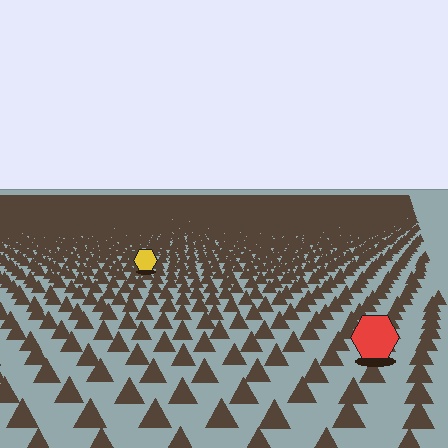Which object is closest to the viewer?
The red hexagon is closest. The texture marks near it are larger and more spread out.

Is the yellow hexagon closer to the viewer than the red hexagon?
No. The red hexagon is closer — you can tell from the texture gradient: the ground texture is coarser near it.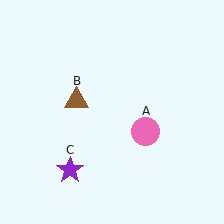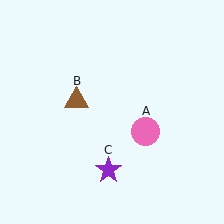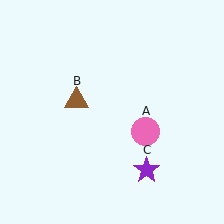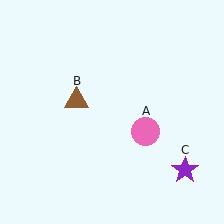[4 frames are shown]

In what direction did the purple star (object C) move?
The purple star (object C) moved right.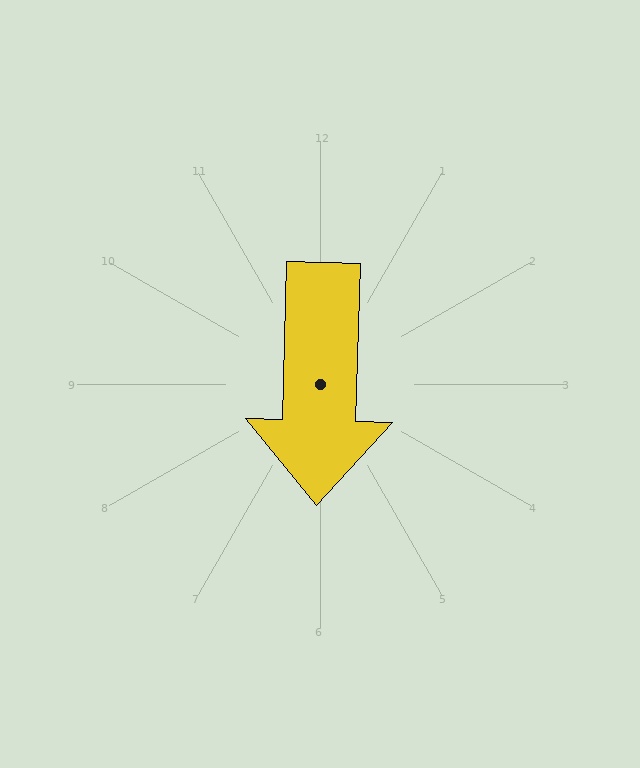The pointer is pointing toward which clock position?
Roughly 6 o'clock.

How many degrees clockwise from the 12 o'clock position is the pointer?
Approximately 182 degrees.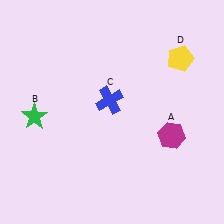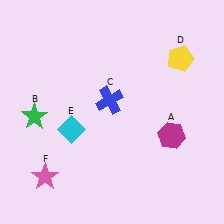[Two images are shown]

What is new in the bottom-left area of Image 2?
A pink star (F) was added in the bottom-left area of Image 2.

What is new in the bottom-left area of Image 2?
A cyan diamond (E) was added in the bottom-left area of Image 2.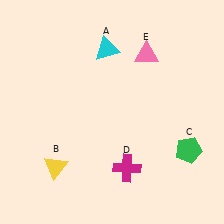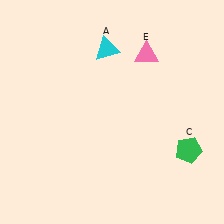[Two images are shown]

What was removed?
The yellow triangle (B), the magenta cross (D) were removed in Image 2.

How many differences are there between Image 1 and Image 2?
There are 2 differences between the two images.